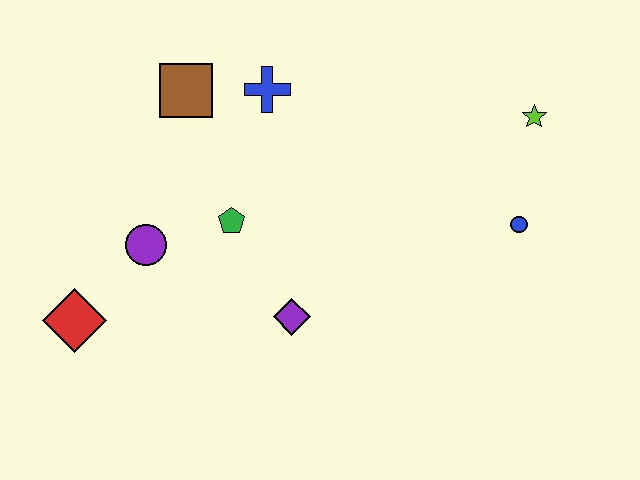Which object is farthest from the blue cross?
The red diamond is farthest from the blue cross.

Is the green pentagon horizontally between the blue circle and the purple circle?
Yes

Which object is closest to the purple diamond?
The green pentagon is closest to the purple diamond.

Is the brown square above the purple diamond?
Yes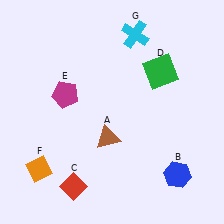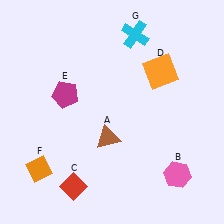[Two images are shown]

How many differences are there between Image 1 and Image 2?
There are 2 differences between the two images.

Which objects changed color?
B changed from blue to pink. D changed from green to orange.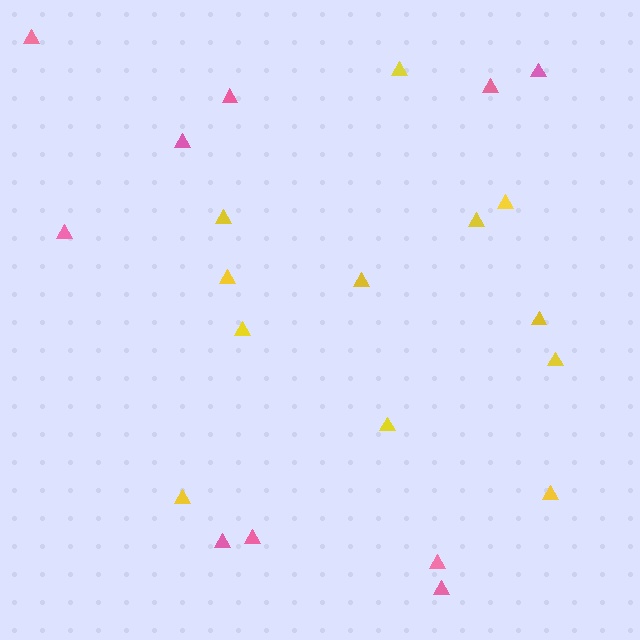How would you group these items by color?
There are 2 groups: one group of pink triangles (10) and one group of yellow triangles (12).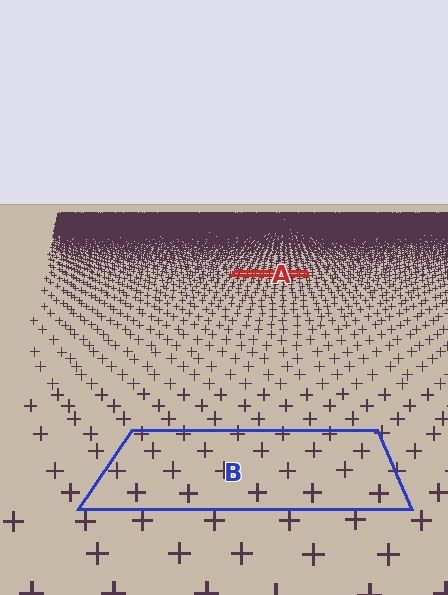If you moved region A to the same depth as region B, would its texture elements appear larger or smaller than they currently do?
They would appear larger. At a closer depth, the same texture elements are projected at a bigger on-screen size.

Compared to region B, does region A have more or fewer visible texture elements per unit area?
Region A has more texture elements per unit area — they are packed more densely because it is farther away.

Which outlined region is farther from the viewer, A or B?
Region A is farther from the viewer — the texture elements inside it appear smaller and more densely packed.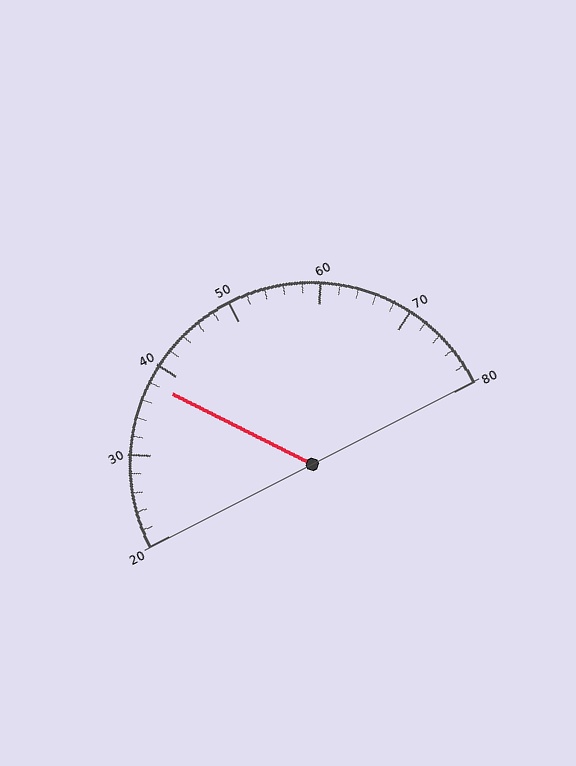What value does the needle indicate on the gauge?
The needle indicates approximately 38.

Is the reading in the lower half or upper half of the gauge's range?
The reading is in the lower half of the range (20 to 80).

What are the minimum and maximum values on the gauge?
The gauge ranges from 20 to 80.